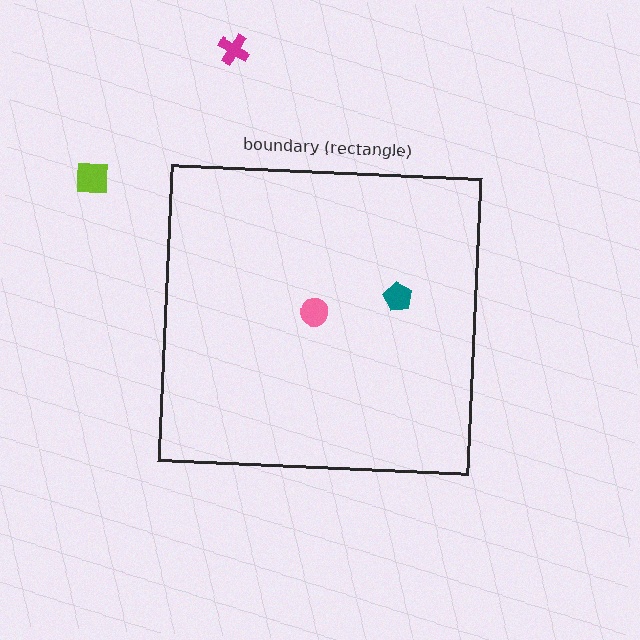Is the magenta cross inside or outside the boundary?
Outside.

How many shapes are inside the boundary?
2 inside, 2 outside.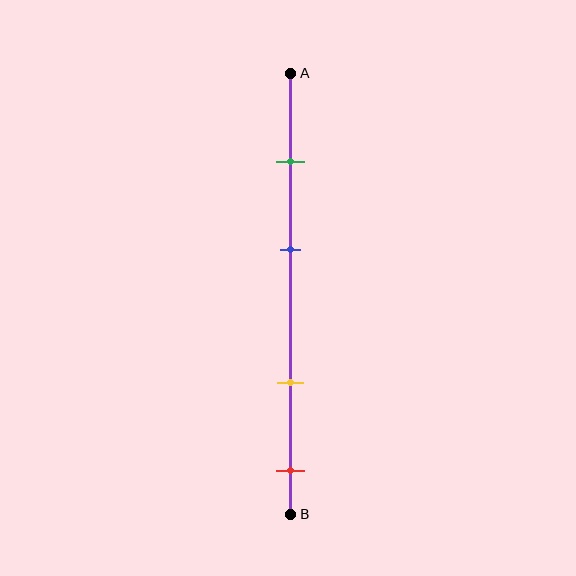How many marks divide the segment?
There are 4 marks dividing the segment.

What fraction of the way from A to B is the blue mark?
The blue mark is approximately 40% (0.4) of the way from A to B.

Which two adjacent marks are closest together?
The green and blue marks are the closest adjacent pair.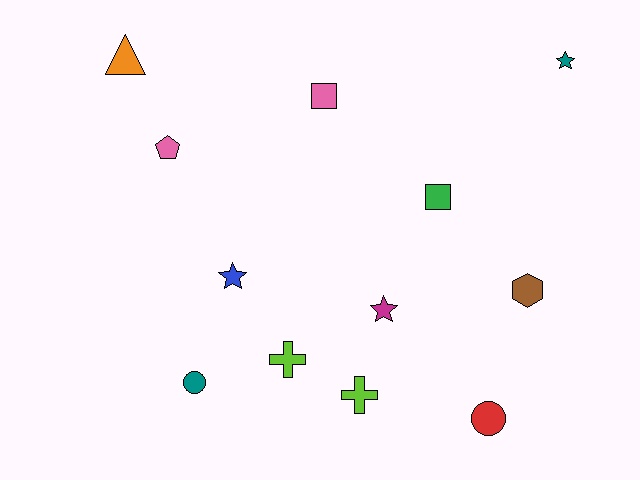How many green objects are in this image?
There is 1 green object.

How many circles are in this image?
There are 2 circles.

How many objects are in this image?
There are 12 objects.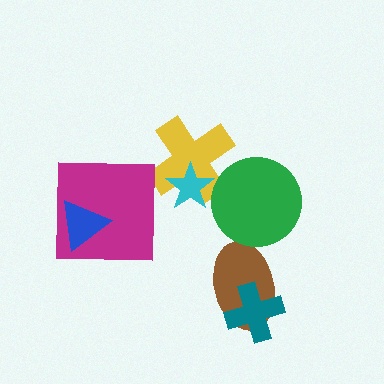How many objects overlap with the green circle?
1 object overlaps with the green circle.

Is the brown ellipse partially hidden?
Yes, it is partially covered by another shape.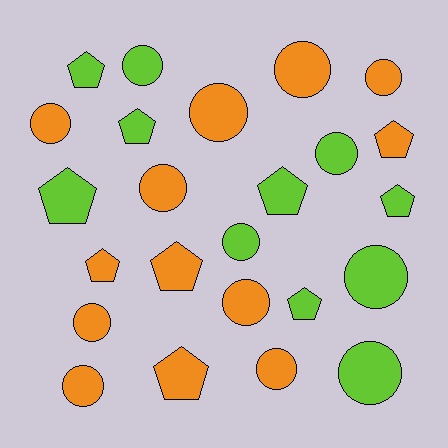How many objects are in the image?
There are 24 objects.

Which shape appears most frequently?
Circle, with 14 objects.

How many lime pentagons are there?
There are 6 lime pentagons.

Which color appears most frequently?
Orange, with 13 objects.